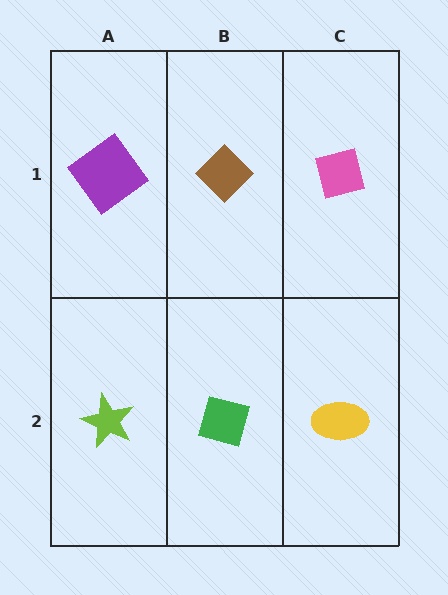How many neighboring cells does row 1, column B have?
3.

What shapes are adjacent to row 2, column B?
A brown diamond (row 1, column B), a lime star (row 2, column A), a yellow ellipse (row 2, column C).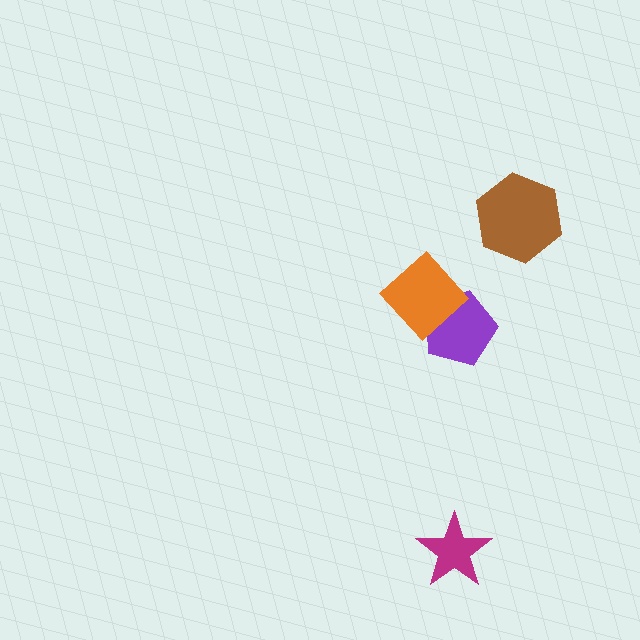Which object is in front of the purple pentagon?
The orange diamond is in front of the purple pentagon.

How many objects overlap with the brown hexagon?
0 objects overlap with the brown hexagon.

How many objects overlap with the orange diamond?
1 object overlaps with the orange diamond.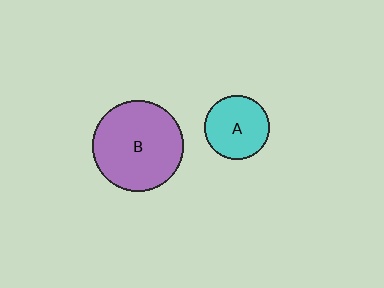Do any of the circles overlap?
No, none of the circles overlap.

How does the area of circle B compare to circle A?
Approximately 2.0 times.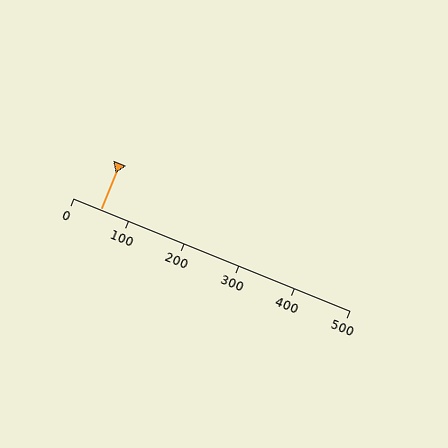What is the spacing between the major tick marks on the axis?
The major ticks are spaced 100 apart.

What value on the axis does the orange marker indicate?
The marker indicates approximately 50.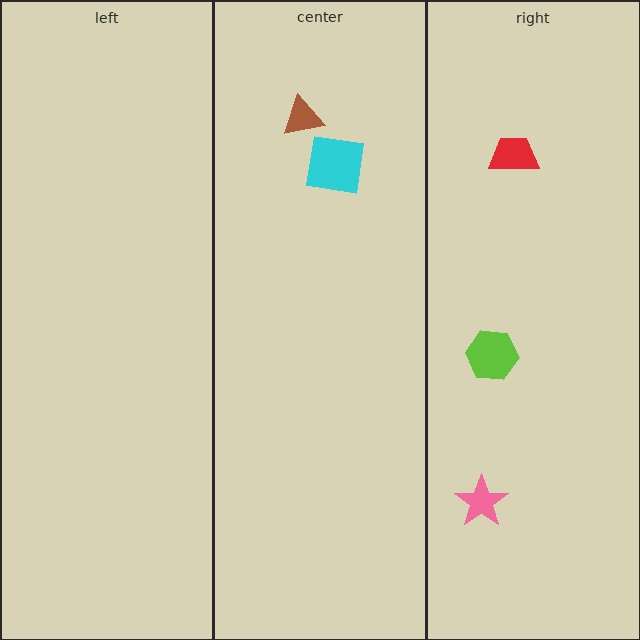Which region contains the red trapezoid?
The right region.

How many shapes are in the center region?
2.